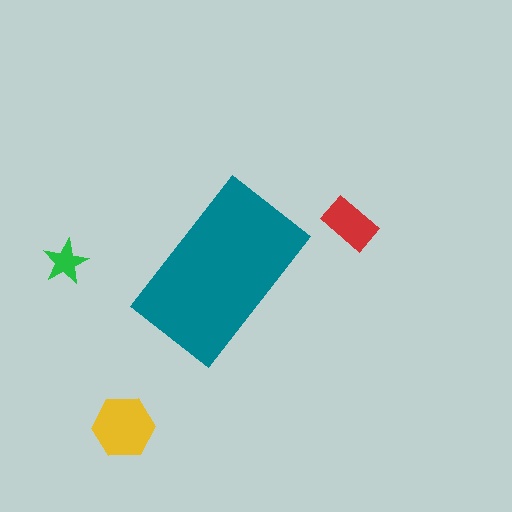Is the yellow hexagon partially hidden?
No, the yellow hexagon is fully visible.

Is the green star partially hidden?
No, the green star is fully visible.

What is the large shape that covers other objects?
A teal rectangle.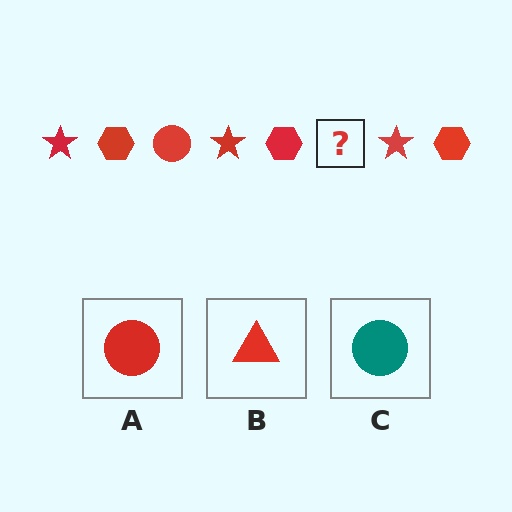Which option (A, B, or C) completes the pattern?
A.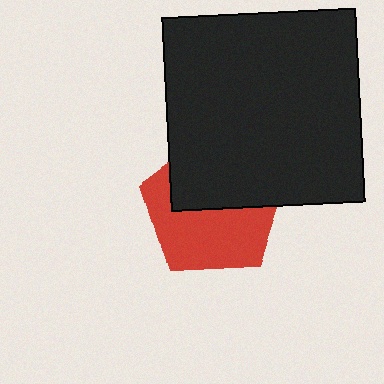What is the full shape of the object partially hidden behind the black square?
The partially hidden object is a red pentagon.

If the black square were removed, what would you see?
You would see the complete red pentagon.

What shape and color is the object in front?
The object in front is a black square.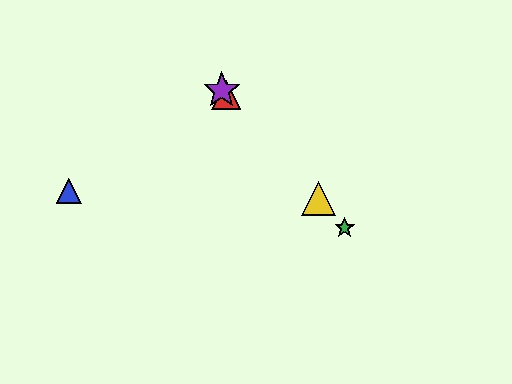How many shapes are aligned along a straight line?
4 shapes (the red triangle, the green star, the yellow triangle, the purple star) are aligned along a straight line.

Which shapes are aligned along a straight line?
The red triangle, the green star, the yellow triangle, the purple star are aligned along a straight line.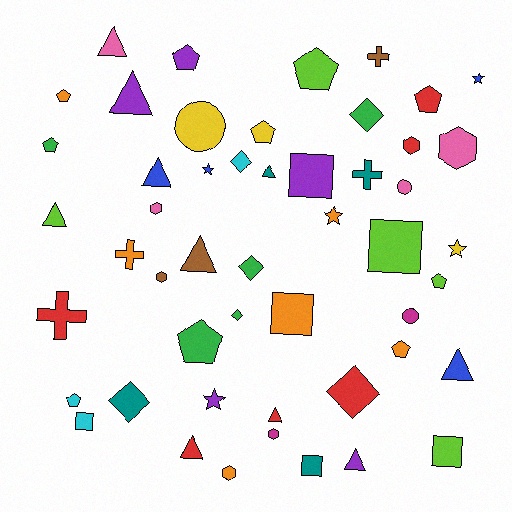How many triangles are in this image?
There are 10 triangles.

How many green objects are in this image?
There are 5 green objects.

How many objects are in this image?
There are 50 objects.